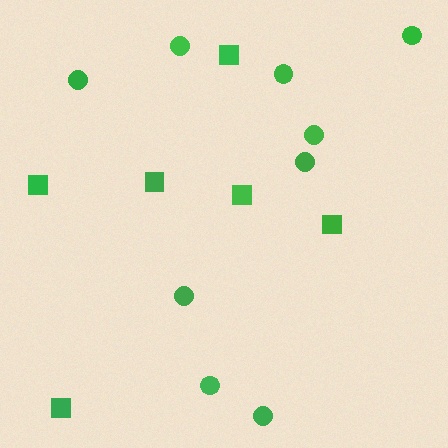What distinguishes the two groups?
There are 2 groups: one group of squares (6) and one group of circles (9).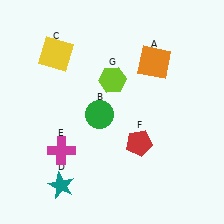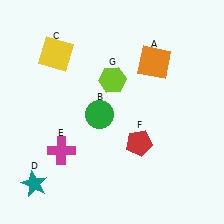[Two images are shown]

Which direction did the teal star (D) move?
The teal star (D) moved left.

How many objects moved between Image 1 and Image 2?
1 object moved between the two images.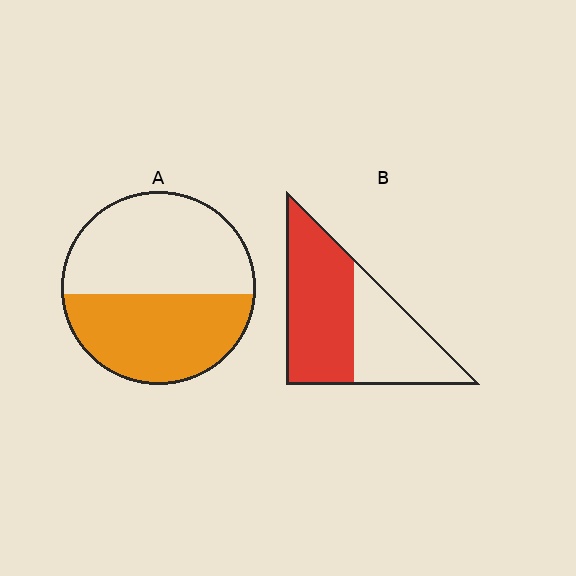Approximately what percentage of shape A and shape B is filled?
A is approximately 45% and B is approximately 60%.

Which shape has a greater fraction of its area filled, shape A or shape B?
Shape B.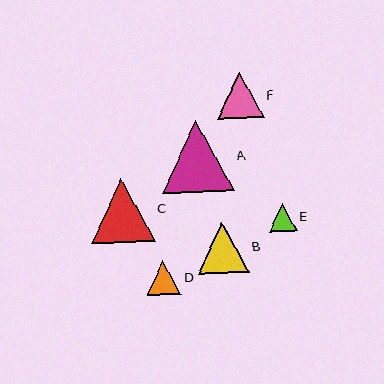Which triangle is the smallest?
Triangle E is the smallest with a size of approximately 27 pixels.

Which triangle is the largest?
Triangle A is the largest with a size of approximately 72 pixels.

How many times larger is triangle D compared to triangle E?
Triangle D is approximately 1.2 times the size of triangle E.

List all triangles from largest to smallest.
From largest to smallest: A, C, B, F, D, E.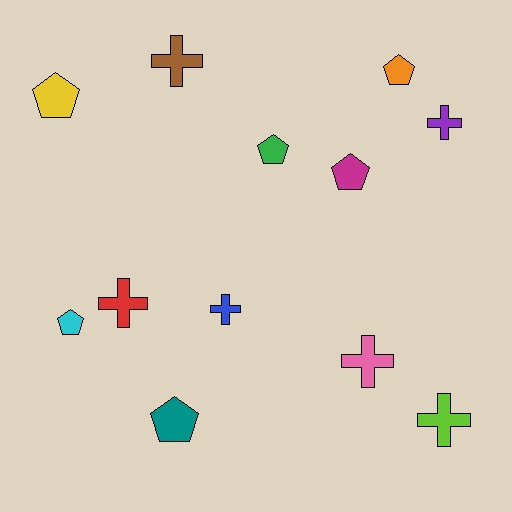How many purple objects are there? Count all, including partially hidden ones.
There is 1 purple object.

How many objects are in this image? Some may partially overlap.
There are 12 objects.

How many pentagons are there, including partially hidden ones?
There are 6 pentagons.